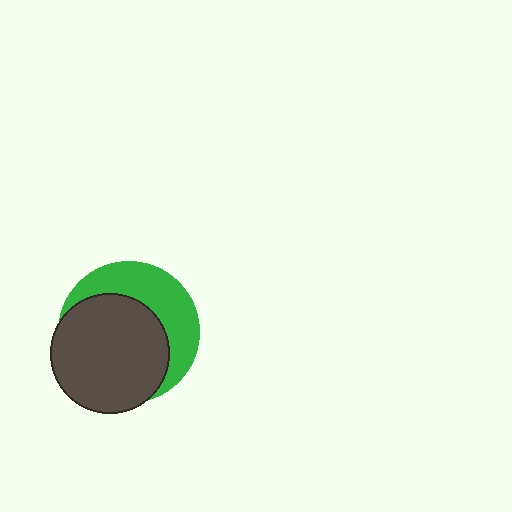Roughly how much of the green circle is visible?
A small part of it is visible (roughly 39%).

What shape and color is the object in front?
The object in front is a dark gray circle.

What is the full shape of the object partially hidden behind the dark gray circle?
The partially hidden object is a green circle.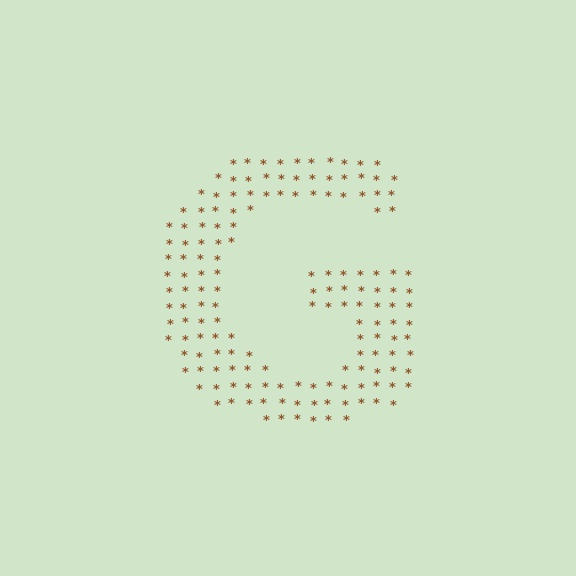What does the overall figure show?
The overall figure shows the letter G.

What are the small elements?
The small elements are asterisks.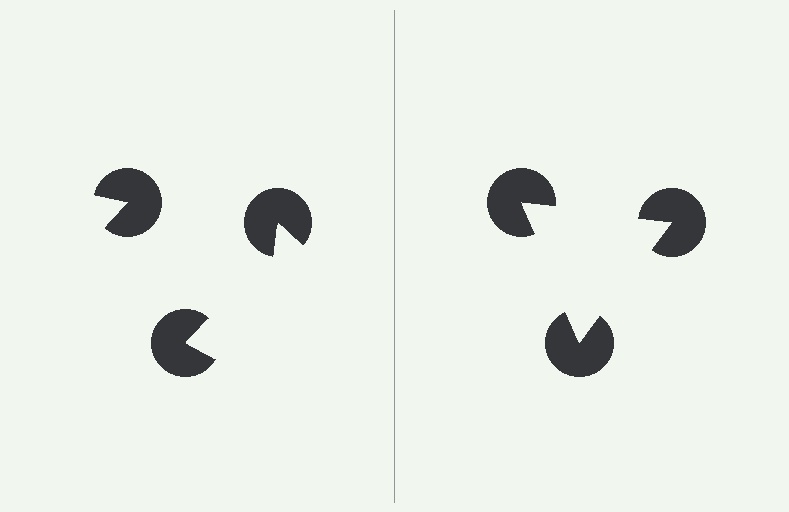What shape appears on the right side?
An illusory triangle.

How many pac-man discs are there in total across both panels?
6 — 3 on each side.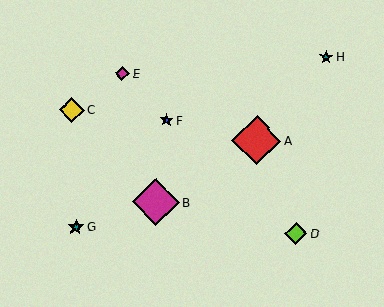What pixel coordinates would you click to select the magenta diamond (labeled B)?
Click at (156, 202) to select the magenta diamond B.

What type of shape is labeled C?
Shape C is a yellow diamond.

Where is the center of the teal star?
The center of the teal star is at (76, 227).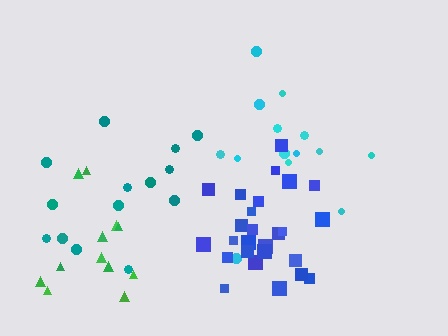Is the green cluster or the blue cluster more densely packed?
Blue.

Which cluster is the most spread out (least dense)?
Teal.